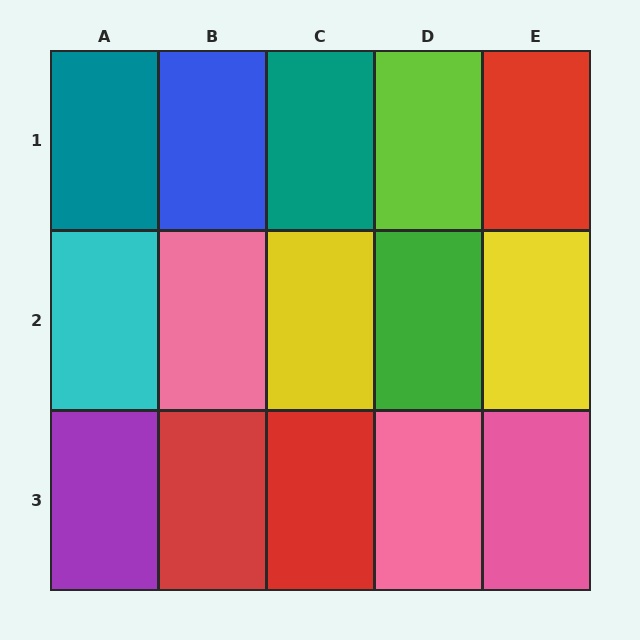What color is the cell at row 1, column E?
Red.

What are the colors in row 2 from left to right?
Cyan, pink, yellow, green, yellow.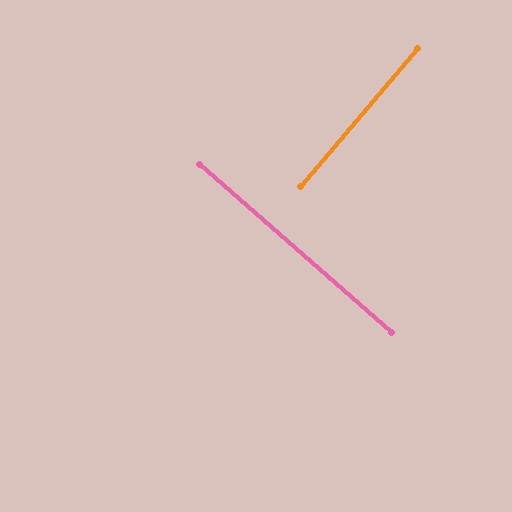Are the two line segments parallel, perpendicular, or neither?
Perpendicular — they meet at approximately 89°.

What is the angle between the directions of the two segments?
Approximately 89 degrees.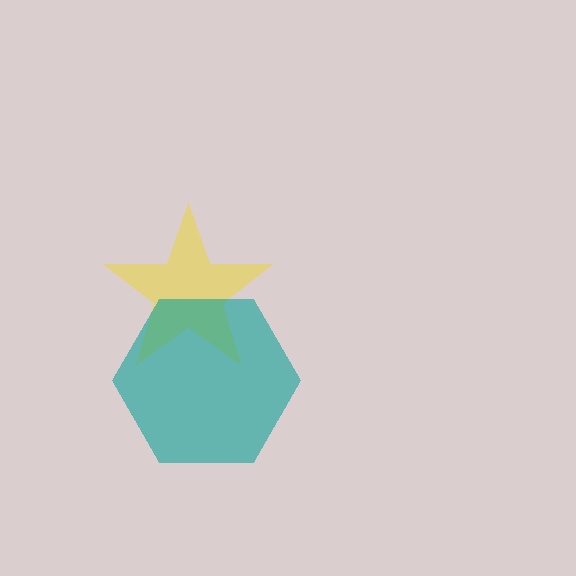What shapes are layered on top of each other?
The layered shapes are: a yellow star, a teal hexagon.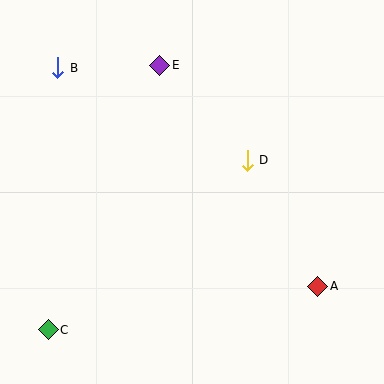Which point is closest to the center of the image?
Point D at (247, 160) is closest to the center.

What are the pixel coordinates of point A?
Point A is at (318, 286).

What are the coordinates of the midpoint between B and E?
The midpoint between B and E is at (109, 67).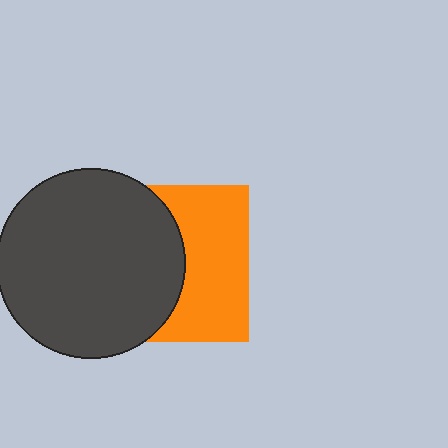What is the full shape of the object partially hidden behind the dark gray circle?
The partially hidden object is an orange square.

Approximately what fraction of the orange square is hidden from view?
Roughly 52% of the orange square is hidden behind the dark gray circle.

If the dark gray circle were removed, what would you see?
You would see the complete orange square.